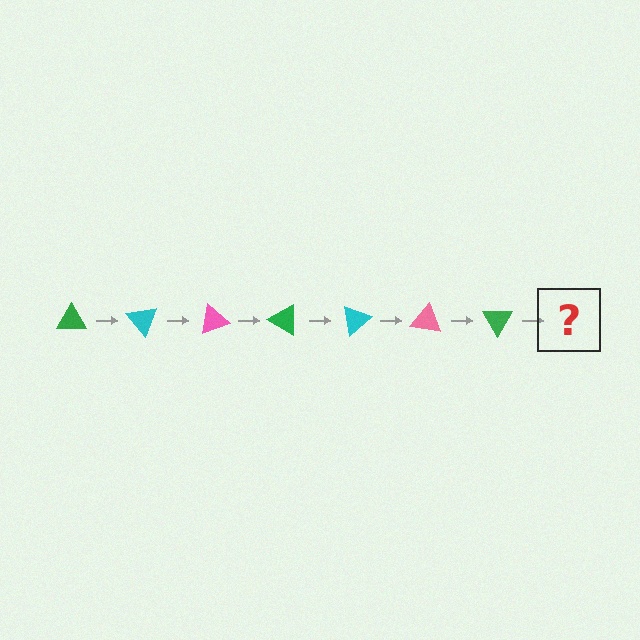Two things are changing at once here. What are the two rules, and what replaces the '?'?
The two rules are that it rotates 50 degrees each step and the color cycles through green, cyan, and pink. The '?' should be a cyan triangle, rotated 350 degrees from the start.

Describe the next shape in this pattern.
It should be a cyan triangle, rotated 350 degrees from the start.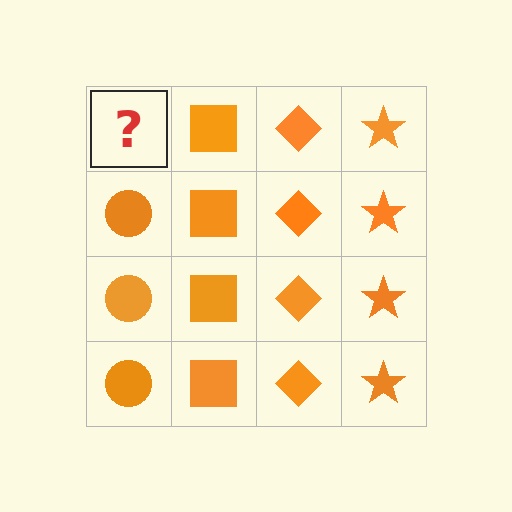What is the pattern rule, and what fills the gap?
The rule is that each column has a consistent shape. The gap should be filled with an orange circle.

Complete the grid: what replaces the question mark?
The question mark should be replaced with an orange circle.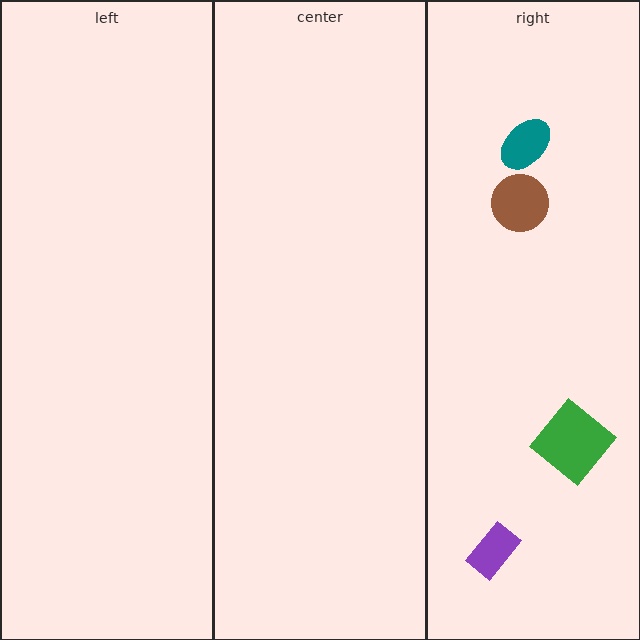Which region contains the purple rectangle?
The right region.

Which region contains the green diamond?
The right region.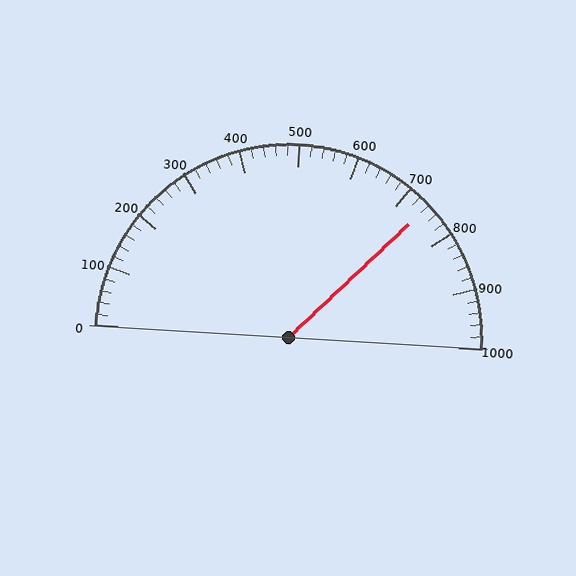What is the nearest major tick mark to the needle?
The nearest major tick mark is 700.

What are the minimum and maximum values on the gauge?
The gauge ranges from 0 to 1000.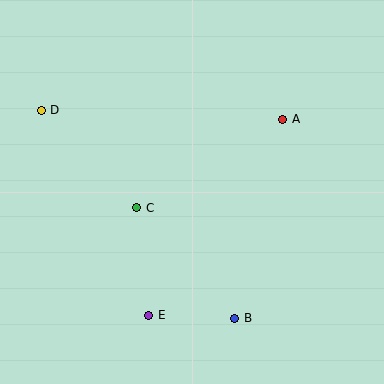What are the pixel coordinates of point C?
Point C is at (137, 208).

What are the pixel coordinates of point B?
Point B is at (235, 318).